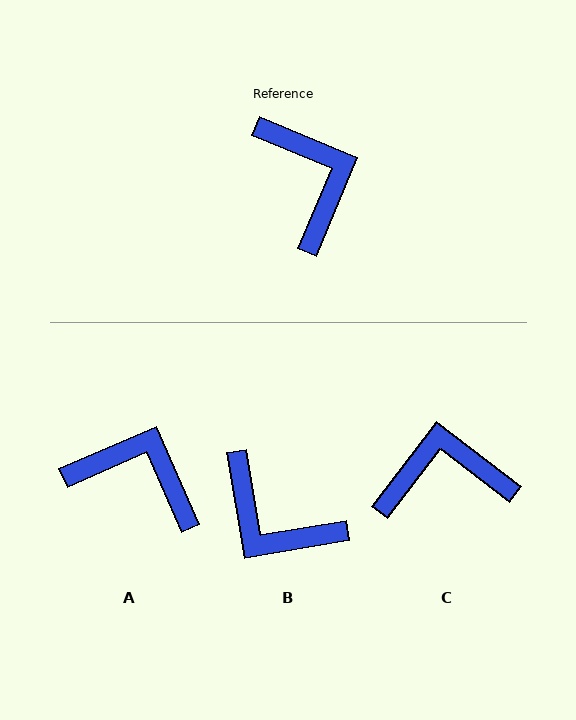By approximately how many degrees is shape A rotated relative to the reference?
Approximately 46 degrees counter-clockwise.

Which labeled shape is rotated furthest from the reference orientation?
B, about 148 degrees away.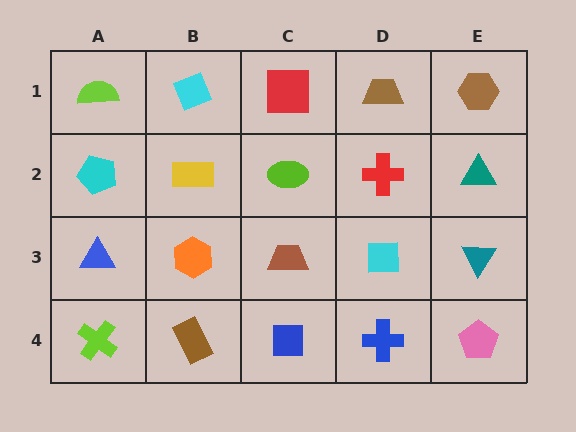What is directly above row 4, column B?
An orange hexagon.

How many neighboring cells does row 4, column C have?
3.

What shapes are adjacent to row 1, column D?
A red cross (row 2, column D), a red square (row 1, column C), a brown hexagon (row 1, column E).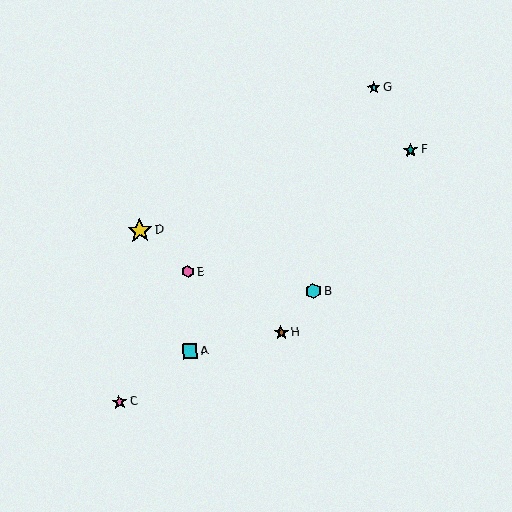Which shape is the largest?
The yellow star (labeled D) is the largest.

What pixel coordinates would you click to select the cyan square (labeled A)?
Click at (190, 351) to select the cyan square A.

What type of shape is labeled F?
Shape F is a teal star.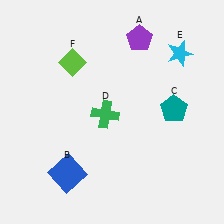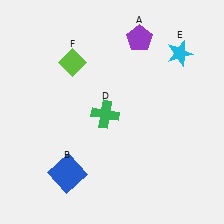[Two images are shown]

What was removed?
The teal pentagon (C) was removed in Image 2.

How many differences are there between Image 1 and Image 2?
There is 1 difference between the two images.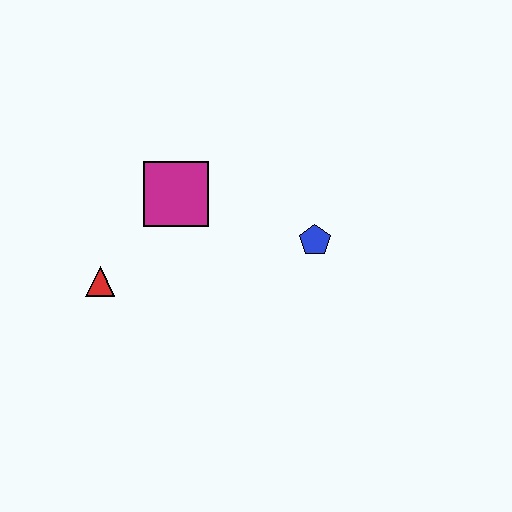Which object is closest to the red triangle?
The magenta square is closest to the red triangle.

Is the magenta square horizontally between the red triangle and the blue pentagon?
Yes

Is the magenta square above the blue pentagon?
Yes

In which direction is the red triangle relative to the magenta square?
The red triangle is below the magenta square.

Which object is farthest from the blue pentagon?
The red triangle is farthest from the blue pentagon.